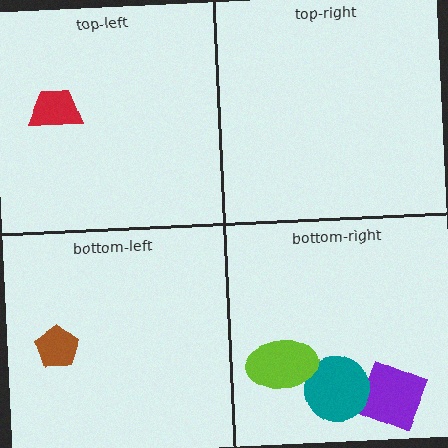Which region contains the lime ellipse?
The bottom-right region.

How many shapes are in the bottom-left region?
1.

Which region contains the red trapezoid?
The top-left region.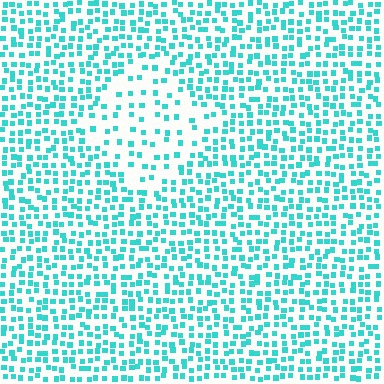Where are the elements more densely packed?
The elements are more densely packed outside the diamond boundary.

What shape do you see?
I see a diamond.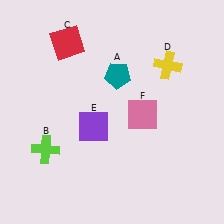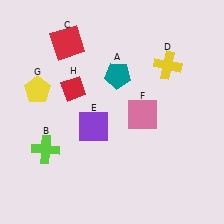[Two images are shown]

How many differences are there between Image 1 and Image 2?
There are 2 differences between the two images.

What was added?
A yellow pentagon (G), a red diamond (H) were added in Image 2.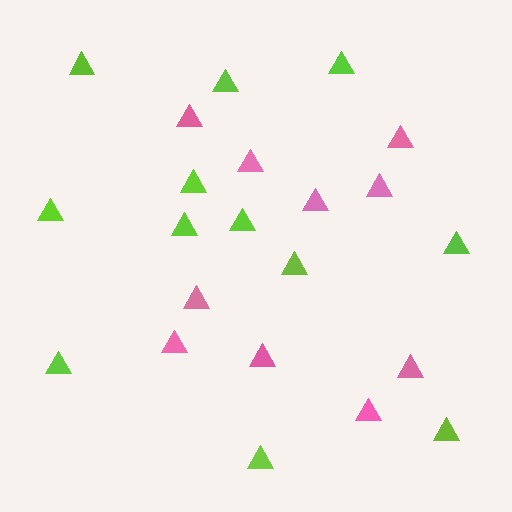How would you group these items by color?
There are 2 groups: one group of pink triangles (10) and one group of lime triangles (12).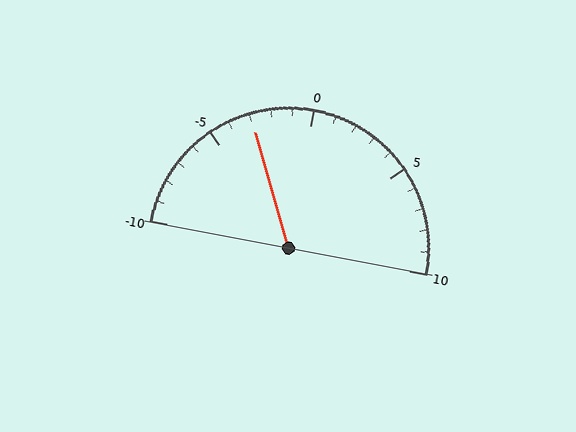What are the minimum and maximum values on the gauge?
The gauge ranges from -10 to 10.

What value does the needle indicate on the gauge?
The needle indicates approximately -3.